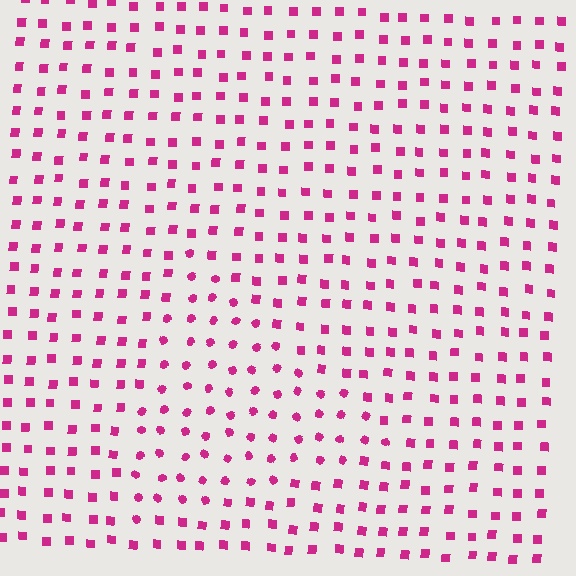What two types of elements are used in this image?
The image uses circles inside the triangle region and squares outside it.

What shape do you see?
I see a triangle.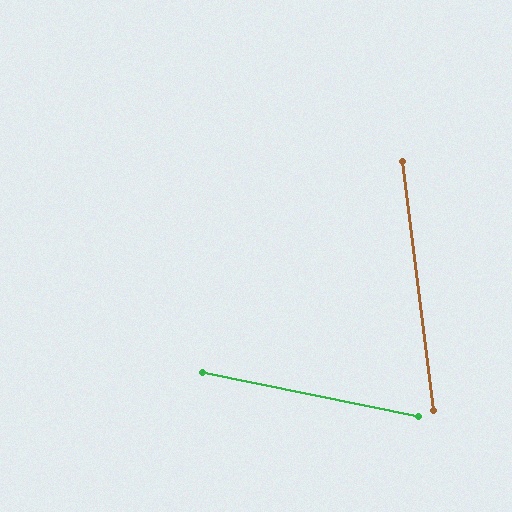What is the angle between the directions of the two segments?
Approximately 71 degrees.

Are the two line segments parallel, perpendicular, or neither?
Neither parallel nor perpendicular — they differ by about 71°.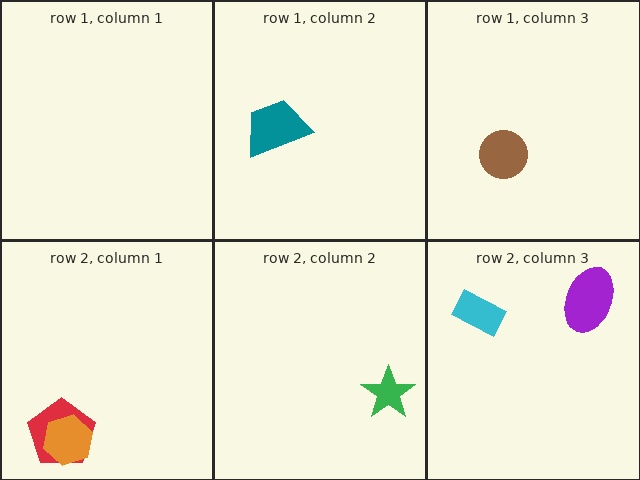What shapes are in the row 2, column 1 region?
The red pentagon, the orange hexagon.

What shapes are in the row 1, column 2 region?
The teal trapezoid.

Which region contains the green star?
The row 2, column 2 region.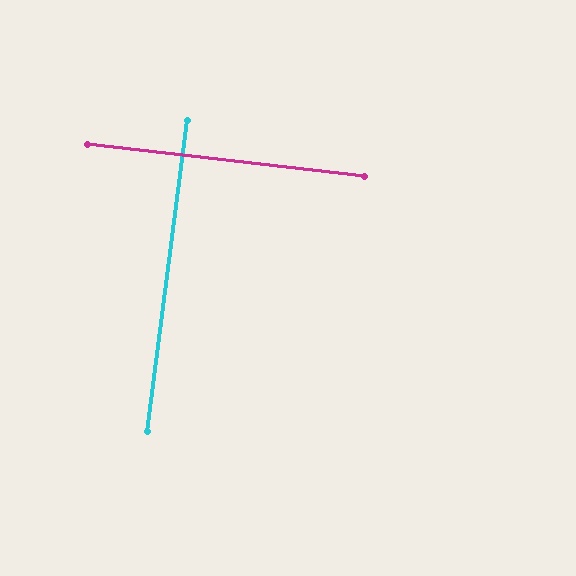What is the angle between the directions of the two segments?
Approximately 89 degrees.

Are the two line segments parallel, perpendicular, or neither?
Perpendicular — they meet at approximately 89°.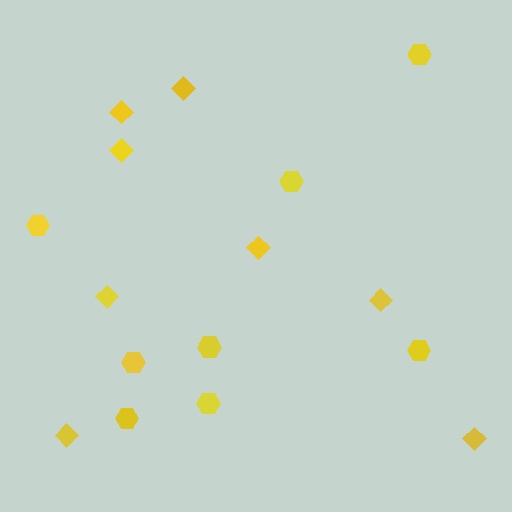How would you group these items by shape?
There are 2 groups: one group of diamonds (8) and one group of hexagons (8).